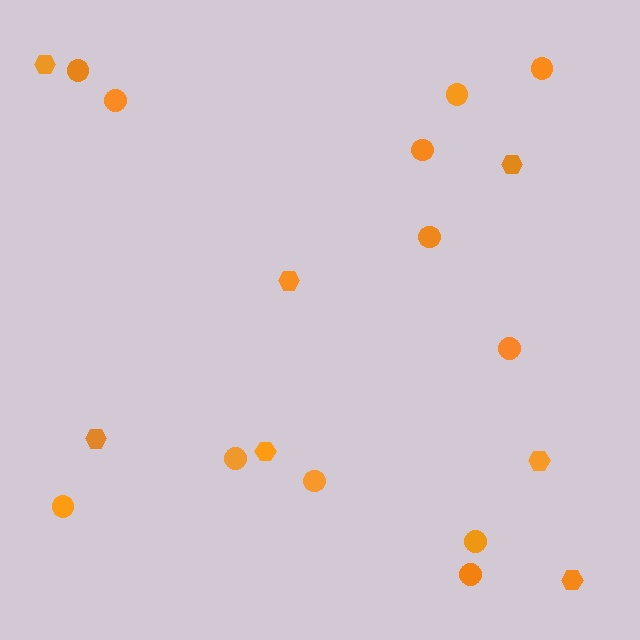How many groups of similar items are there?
There are 2 groups: one group of hexagons (7) and one group of circles (12).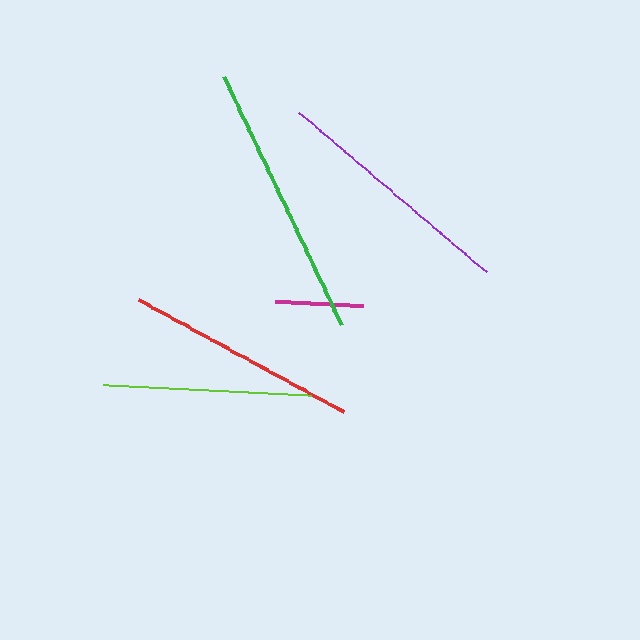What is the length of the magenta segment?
The magenta segment is approximately 87 pixels long.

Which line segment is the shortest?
The magenta line is the shortest at approximately 87 pixels.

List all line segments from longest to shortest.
From longest to shortest: green, purple, red, lime, magenta.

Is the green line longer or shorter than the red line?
The green line is longer than the red line.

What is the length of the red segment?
The red segment is approximately 234 pixels long.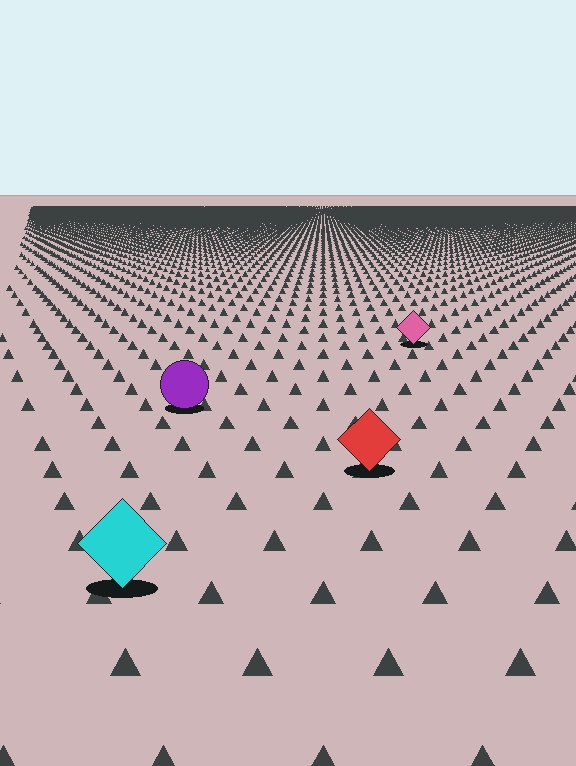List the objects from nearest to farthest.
From nearest to farthest: the cyan diamond, the red diamond, the purple circle, the pink diamond.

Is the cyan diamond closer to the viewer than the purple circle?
Yes. The cyan diamond is closer — you can tell from the texture gradient: the ground texture is coarser near it.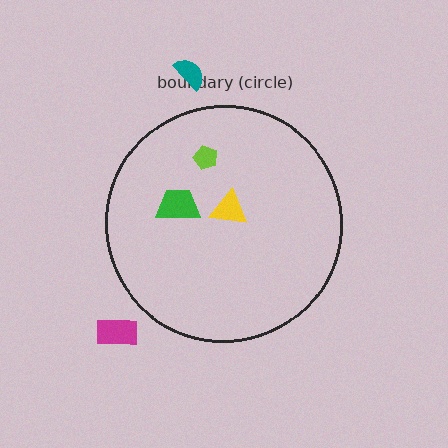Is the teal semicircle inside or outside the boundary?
Outside.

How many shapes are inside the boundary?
3 inside, 2 outside.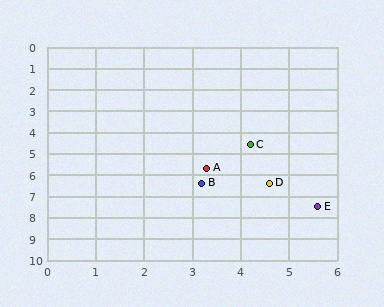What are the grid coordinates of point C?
Point C is at approximately (4.2, 4.6).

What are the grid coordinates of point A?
Point A is at approximately (3.3, 5.7).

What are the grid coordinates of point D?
Point D is at approximately (4.6, 6.4).